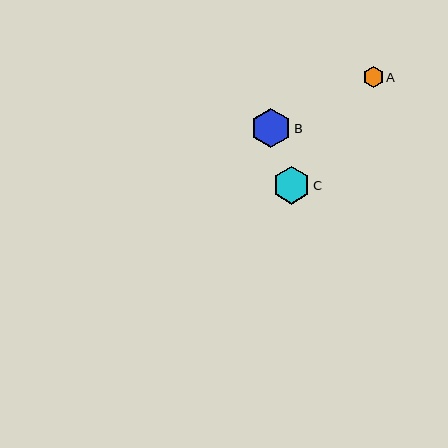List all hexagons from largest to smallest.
From largest to smallest: B, C, A.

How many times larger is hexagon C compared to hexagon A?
Hexagon C is approximately 1.9 times the size of hexagon A.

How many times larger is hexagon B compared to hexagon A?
Hexagon B is approximately 2.0 times the size of hexagon A.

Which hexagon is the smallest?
Hexagon A is the smallest with a size of approximately 20 pixels.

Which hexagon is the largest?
Hexagon B is the largest with a size of approximately 40 pixels.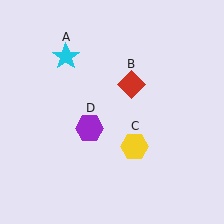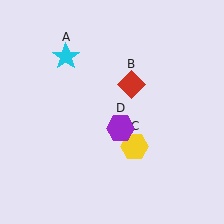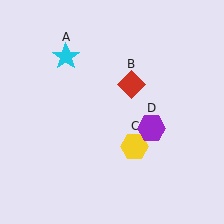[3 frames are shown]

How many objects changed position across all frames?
1 object changed position: purple hexagon (object D).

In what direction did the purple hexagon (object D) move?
The purple hexagon (object D) moved right.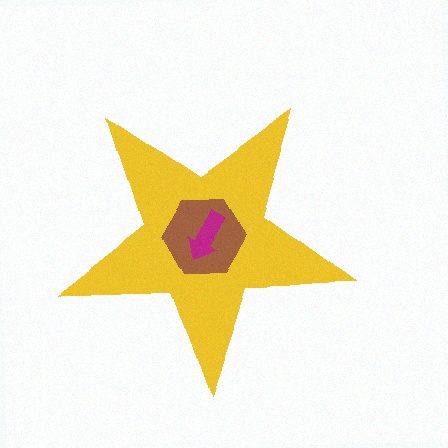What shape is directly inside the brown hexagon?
The magenta arrow.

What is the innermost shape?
The magenta arrow.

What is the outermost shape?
The yellow star.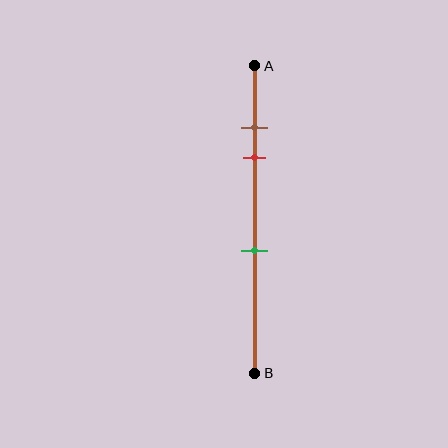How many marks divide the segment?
There are 3 marks dividing the segment.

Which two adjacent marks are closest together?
The brown and red marks are the closest adjacent pair.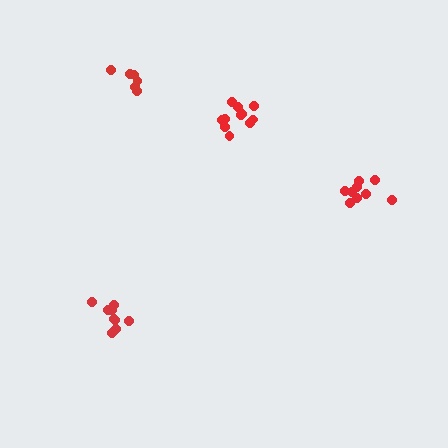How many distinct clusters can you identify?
There are 4 distinct clusters.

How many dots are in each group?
Group 1: 11 dots, Group 2: 9 dots, Group 3: 10 dots, Group 4: 6 dots (36 total).